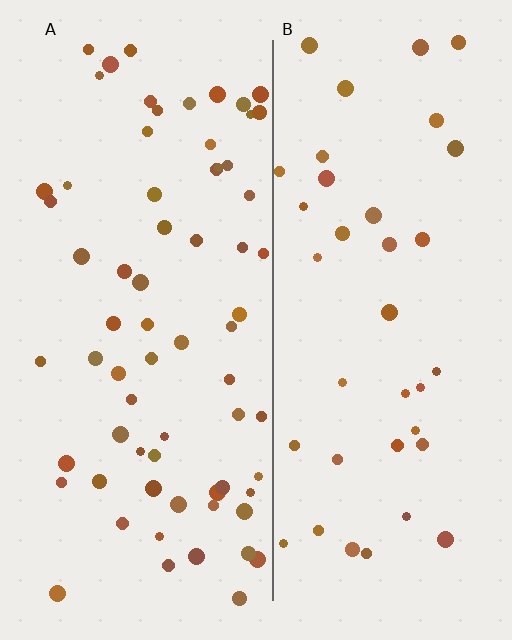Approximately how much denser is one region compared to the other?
Approximately 1.8× — region A over region B.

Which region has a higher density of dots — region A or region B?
A (the left).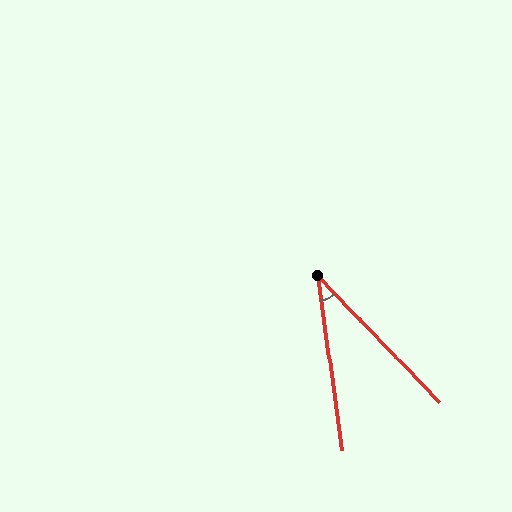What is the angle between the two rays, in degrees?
Approximately 36 degrees.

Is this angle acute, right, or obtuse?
It is acute.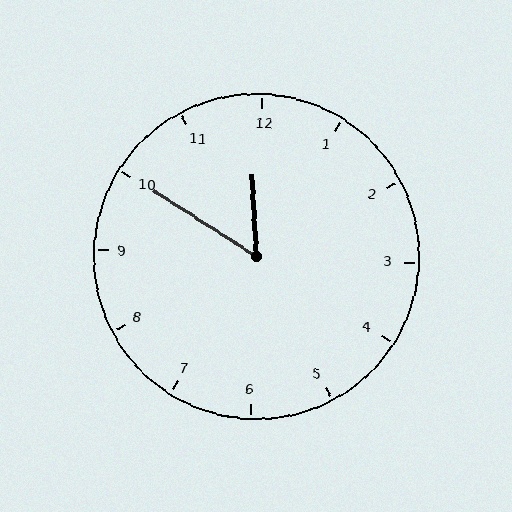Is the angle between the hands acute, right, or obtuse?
It is acute.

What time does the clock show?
11:50.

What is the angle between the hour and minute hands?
Approximately 55 degrees.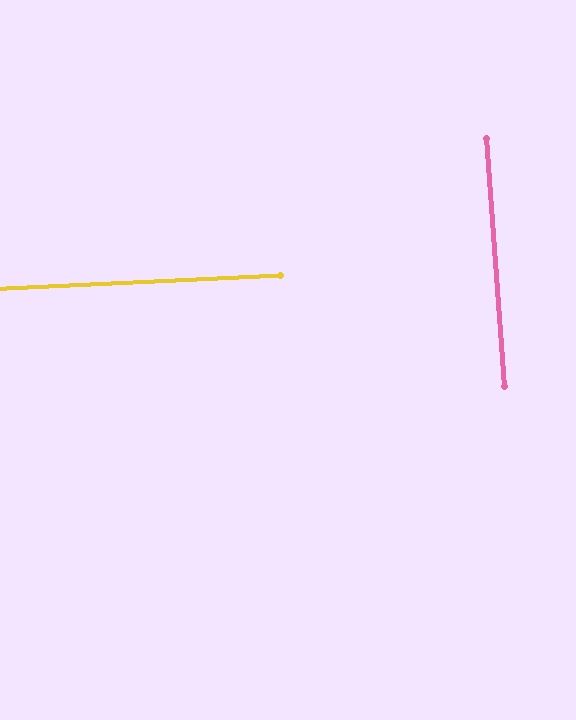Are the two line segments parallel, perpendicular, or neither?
Perpendicular — they meet at approximately 89°.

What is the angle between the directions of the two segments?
Approximately 89 degrees.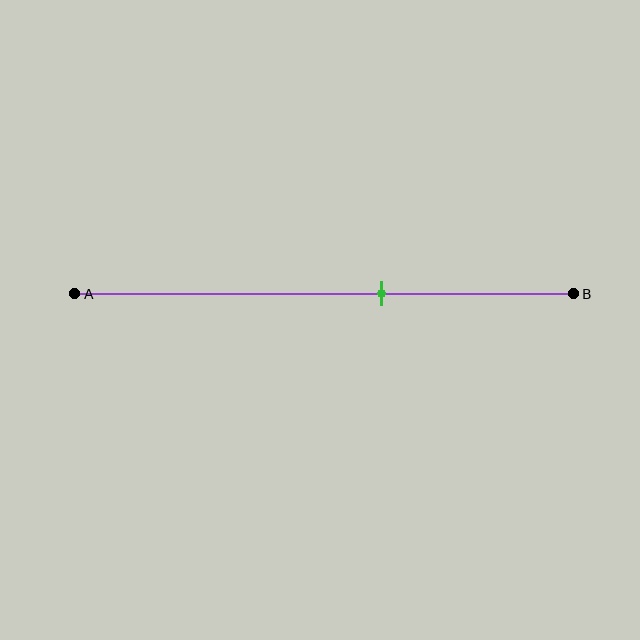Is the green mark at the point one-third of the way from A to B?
No, the mark is at about 60% from A, not at the 33% one-third point.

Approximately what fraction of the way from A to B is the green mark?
The green mark is approximately 60% of the way from A to B.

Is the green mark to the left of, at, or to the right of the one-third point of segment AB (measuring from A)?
The green mark is to the right of the one-third point of segment AB.